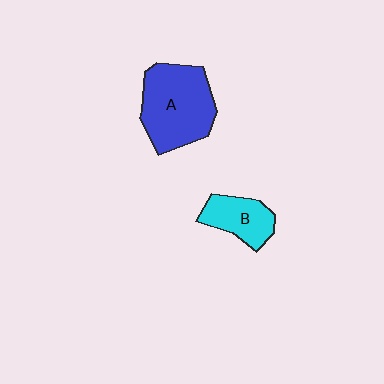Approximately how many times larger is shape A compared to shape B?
Approximately 1.9 times.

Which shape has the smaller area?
Shape B (cyan).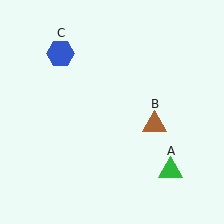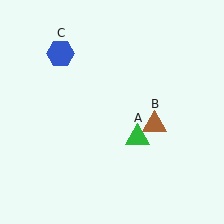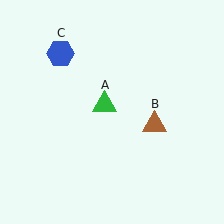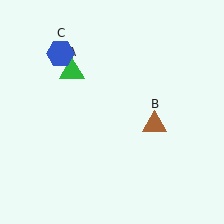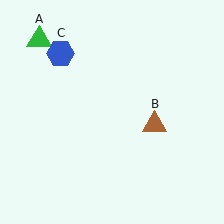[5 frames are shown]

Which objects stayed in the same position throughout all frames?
Brown triangle (object B) and blue hexagon (object C) remained stationary.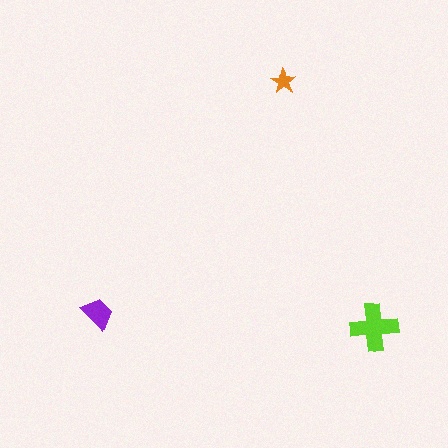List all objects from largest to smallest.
The lime cross, the purple trapezoid, the orange star.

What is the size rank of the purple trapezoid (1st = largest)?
2nd.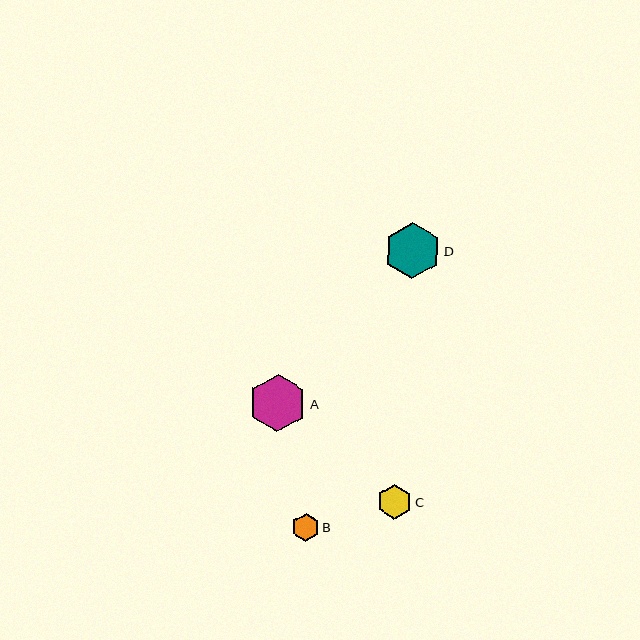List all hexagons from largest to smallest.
From largest to smallest: A, D, C, B.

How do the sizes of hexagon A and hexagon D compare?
Hexagon A and hexagon D are approximately the same size.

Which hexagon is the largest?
Hexagon A is the largest with a size of approximately 58 pixels.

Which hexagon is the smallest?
Hexagon B is the smallest with a size of approximately 28 pixels.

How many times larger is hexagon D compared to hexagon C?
Hexagon D is approximately 1.6 times the size of hexagon C.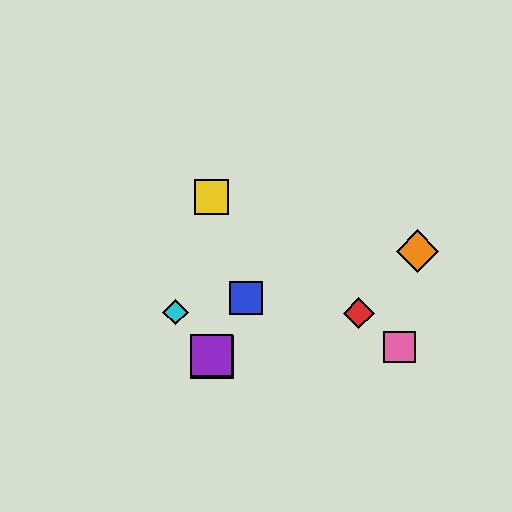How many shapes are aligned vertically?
3 shapes (the green square, the yellow square, the purple square) are aligned vertically.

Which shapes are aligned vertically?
The green square, the yellow square, the purple square are aligned vertically.